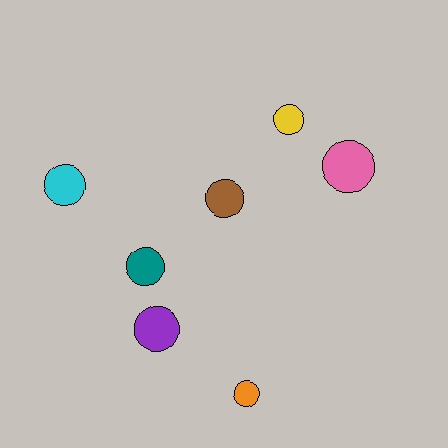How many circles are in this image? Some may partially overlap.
There are 7 circles.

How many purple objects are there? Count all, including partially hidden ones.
There is 1 purple object.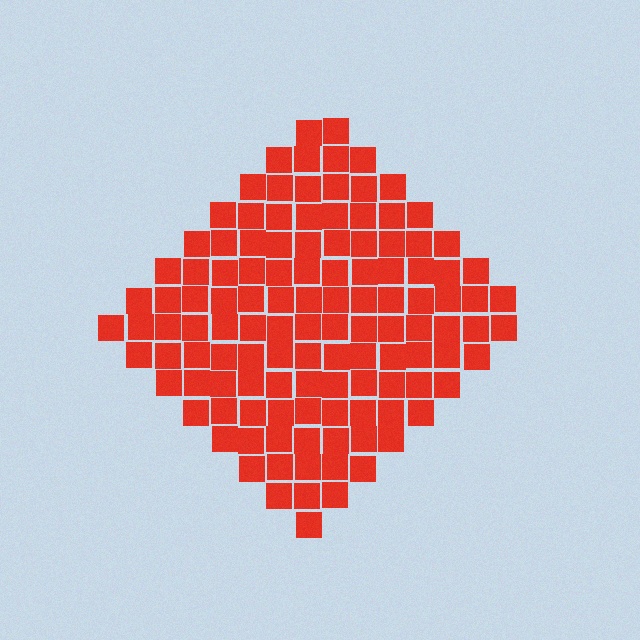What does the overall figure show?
The overall figure shows a diamond.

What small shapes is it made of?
It is made of small squares.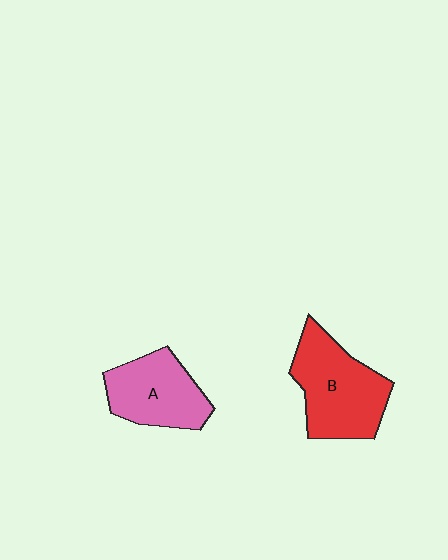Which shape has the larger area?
Shape B (red).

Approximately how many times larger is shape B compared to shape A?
Approximately 1.3 times.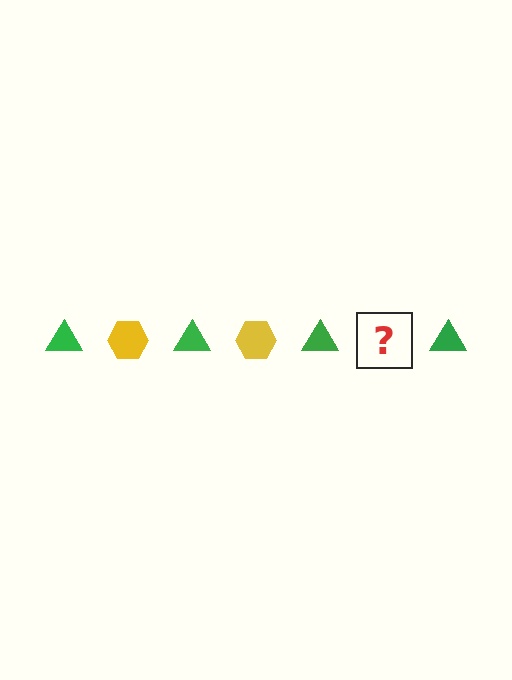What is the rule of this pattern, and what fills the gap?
The rule is that the pattern alternates between green triangle and yellow hexagon. The gap should be filled with a yellow hexagon.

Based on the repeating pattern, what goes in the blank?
The blank should be a yellow hexagon.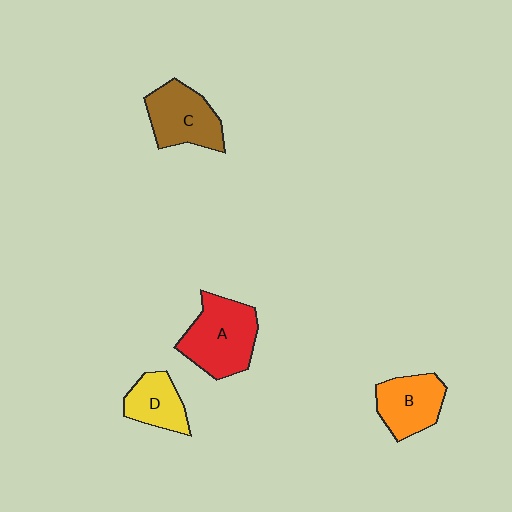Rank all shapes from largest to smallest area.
From largest to smallest: A (red), C (brown), B (orange), D (yellow).